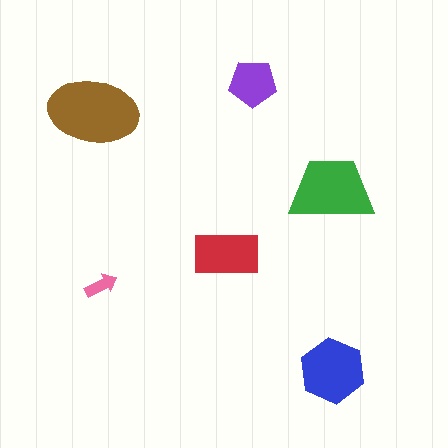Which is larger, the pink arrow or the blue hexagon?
The blue hexagon.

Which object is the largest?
The brown ellipse.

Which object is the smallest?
The pink arrow.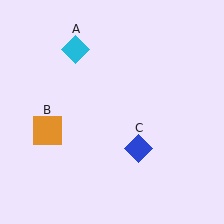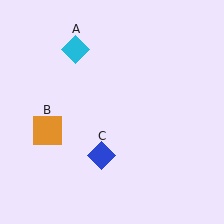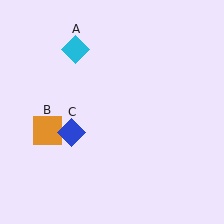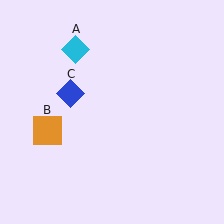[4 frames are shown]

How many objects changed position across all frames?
1 object changed position: blue diamond (object C).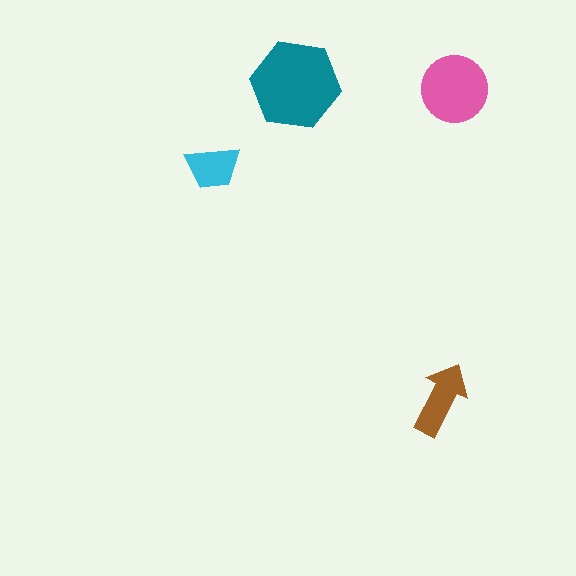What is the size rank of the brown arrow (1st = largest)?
3rd.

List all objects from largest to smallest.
The teal hexagon, the pink circle, the brown arrow, the cyan trapezoid.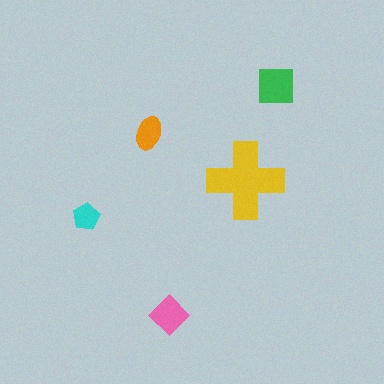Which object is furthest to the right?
The green square is rightmost.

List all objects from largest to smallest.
The yellow cross, the green square, the pink diamond, the orange ellipse, the cyan pentagon.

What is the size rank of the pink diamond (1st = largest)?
3rd.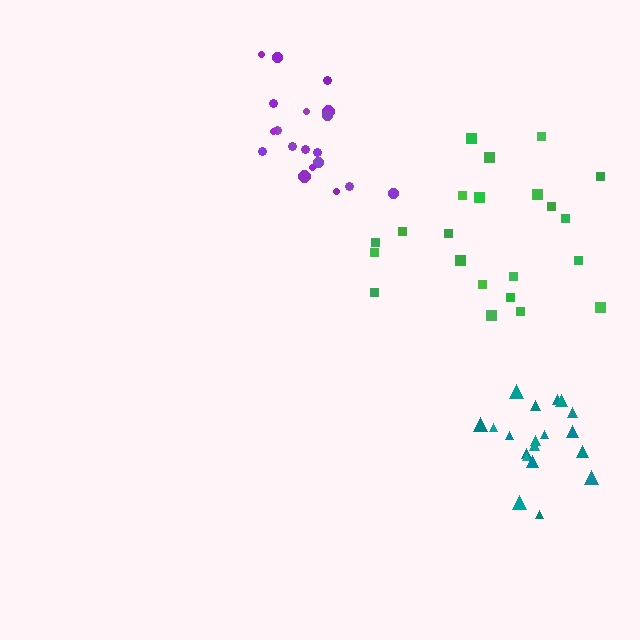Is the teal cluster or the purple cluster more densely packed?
Teal.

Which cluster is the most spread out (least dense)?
Purple.